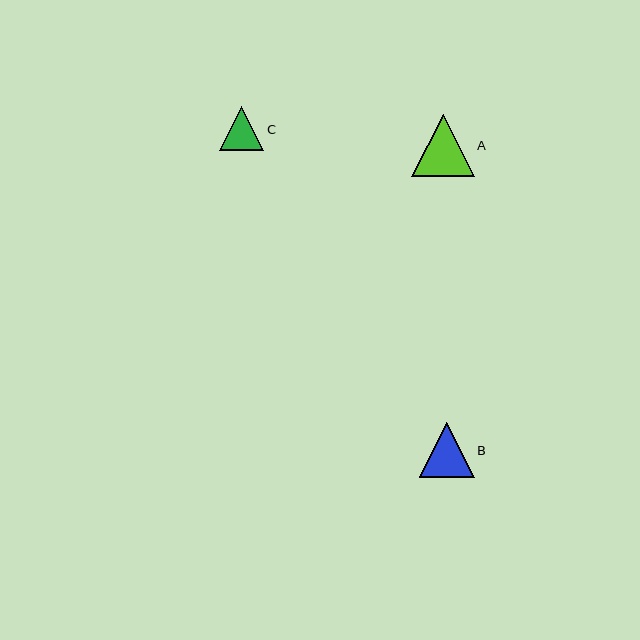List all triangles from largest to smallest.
From largest to smallest: A, B, C.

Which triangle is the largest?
Triangle A is the largest with a size of approximately 62 pixels.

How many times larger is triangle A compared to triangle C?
Triangle A is approximately 1.4 times the size of triangle C.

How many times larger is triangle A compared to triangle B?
Triangle A is approximately 1.1 times the size of triangle B.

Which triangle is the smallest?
Triangle C is the smallest with a size of approximately 44 pixels.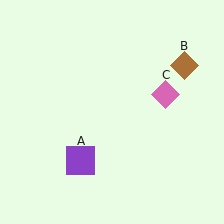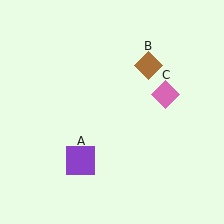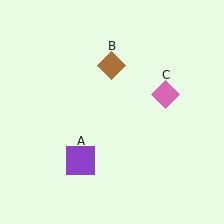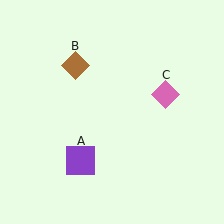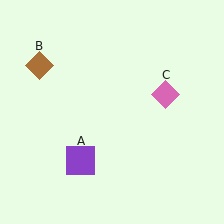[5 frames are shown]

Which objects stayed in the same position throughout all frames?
Purple square (object A) and pink diamond (object C) remained stationary.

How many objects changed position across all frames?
1 object changed position: brown diamond (object B).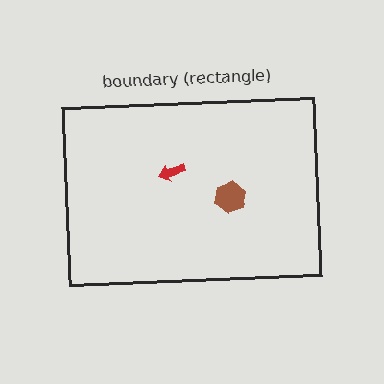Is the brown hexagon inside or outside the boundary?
Inside.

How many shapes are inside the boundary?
2 inside, 0 outside.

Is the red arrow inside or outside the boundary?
Inside.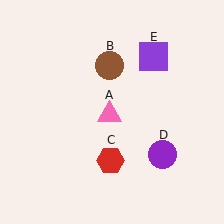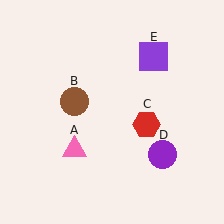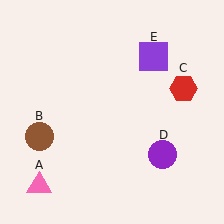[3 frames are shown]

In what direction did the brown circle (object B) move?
The brown circle (object B) moved down and to the left.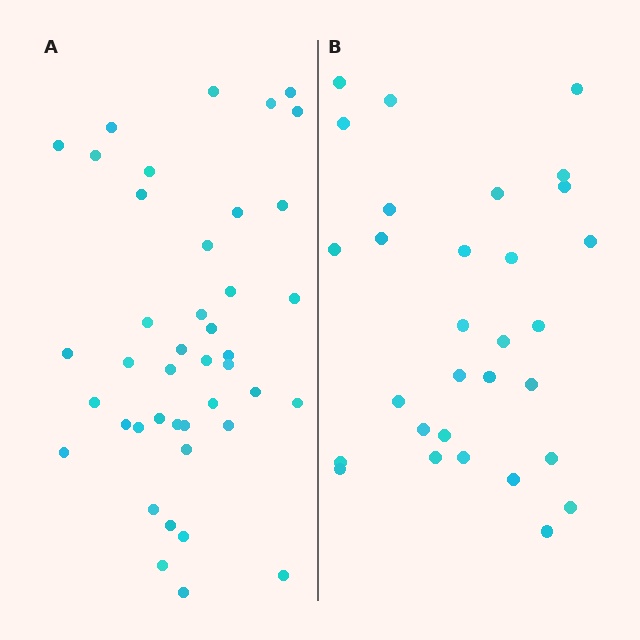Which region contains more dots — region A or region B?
Region A (the left region) has more dots.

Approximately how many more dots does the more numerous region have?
Region A has roughly 12 or so more dots than region B.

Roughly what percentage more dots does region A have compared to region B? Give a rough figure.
About 40% more.